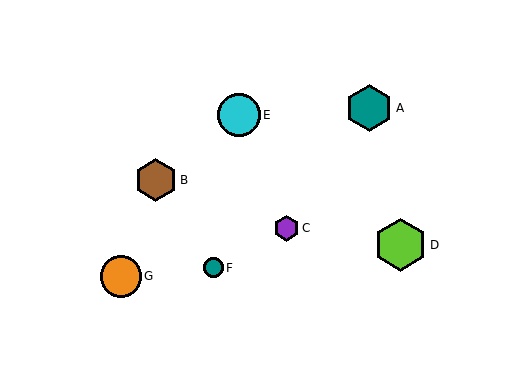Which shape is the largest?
The lime hexagon (labeled D) is the largest.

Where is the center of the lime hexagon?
The center of the lime hexagon is at (400, 245).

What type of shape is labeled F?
Shape F is a teal circle.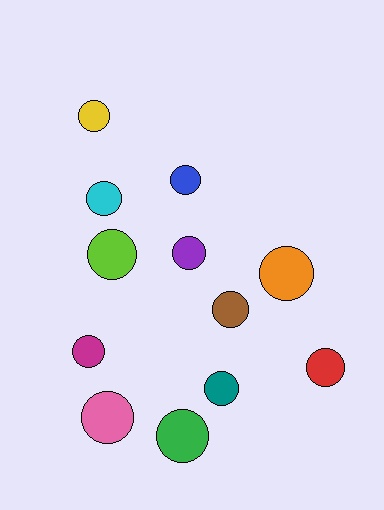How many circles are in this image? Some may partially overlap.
There are 12 circles.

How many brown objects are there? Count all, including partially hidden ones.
There is 1 brown object.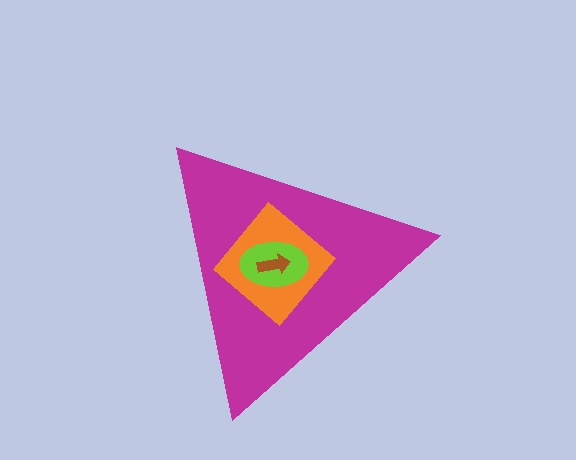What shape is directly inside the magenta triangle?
The orange diamond.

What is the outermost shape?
The magenta triangle.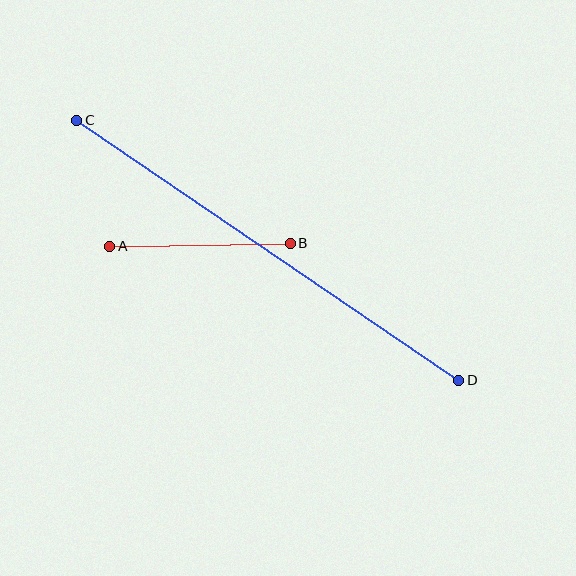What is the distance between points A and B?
The distance is approximately 181 pixels.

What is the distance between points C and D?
The distance is approximately 462 pixels.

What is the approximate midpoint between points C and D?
The midpoint is at approximately (268, 250) pixels.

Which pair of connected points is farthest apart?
Points C and D are farthest apart.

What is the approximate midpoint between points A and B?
The midpoint is at approximately (200, 245) pixels.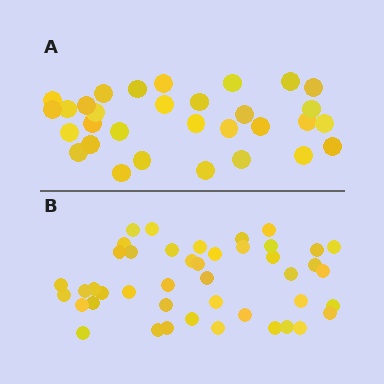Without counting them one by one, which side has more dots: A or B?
Region B (the bottom region) has more dots.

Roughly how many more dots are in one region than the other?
Region B has approximately 15 more dots than region A.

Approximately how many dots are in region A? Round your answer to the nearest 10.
About 30 dots. (The exact count is 31, which rounds to 30.)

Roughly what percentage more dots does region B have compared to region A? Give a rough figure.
About 40% more.